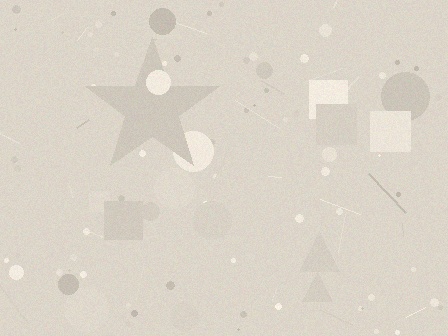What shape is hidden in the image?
A star is hidden in the image.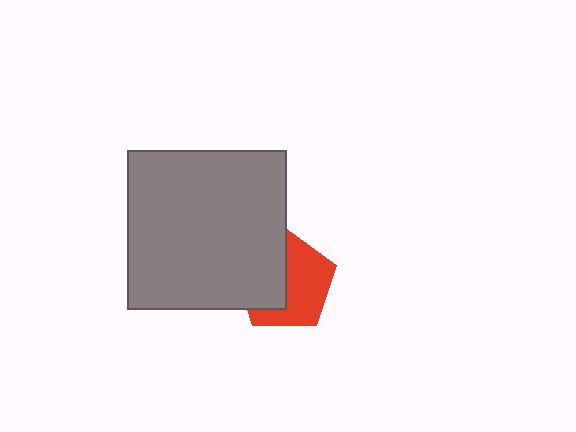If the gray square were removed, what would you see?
You would see the complete red pentagon.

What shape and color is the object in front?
The object in front is a gray square.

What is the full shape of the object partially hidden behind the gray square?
The partially hidden object is a red pentagon.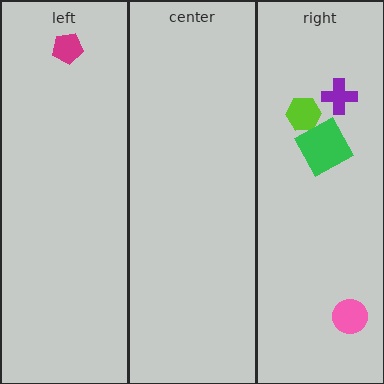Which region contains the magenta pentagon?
The left region.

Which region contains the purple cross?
The right region.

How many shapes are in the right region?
4.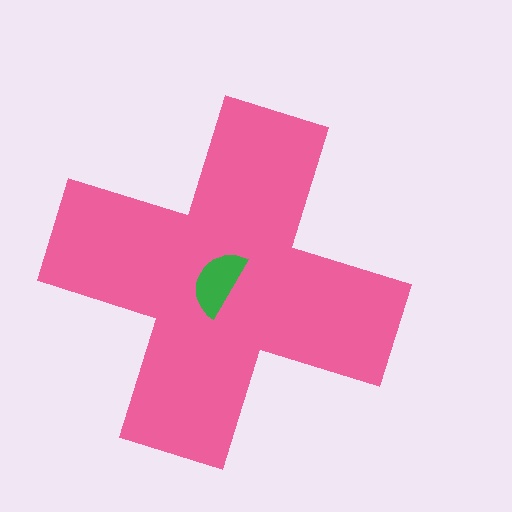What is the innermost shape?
The green semicircle.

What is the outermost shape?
The pink cross.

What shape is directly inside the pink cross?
The green semicircle.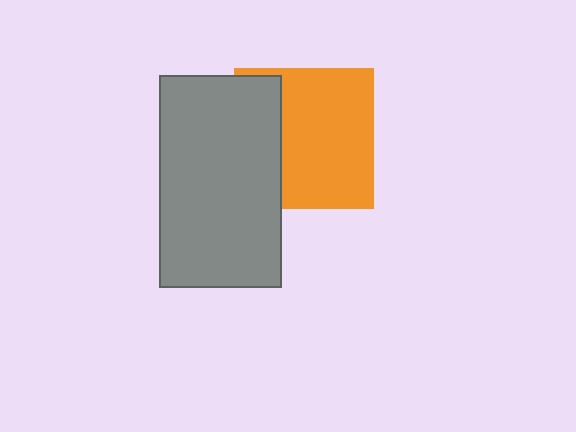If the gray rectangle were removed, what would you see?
You would see the complete orange square.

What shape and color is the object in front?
The object in front is a gray rectangle.